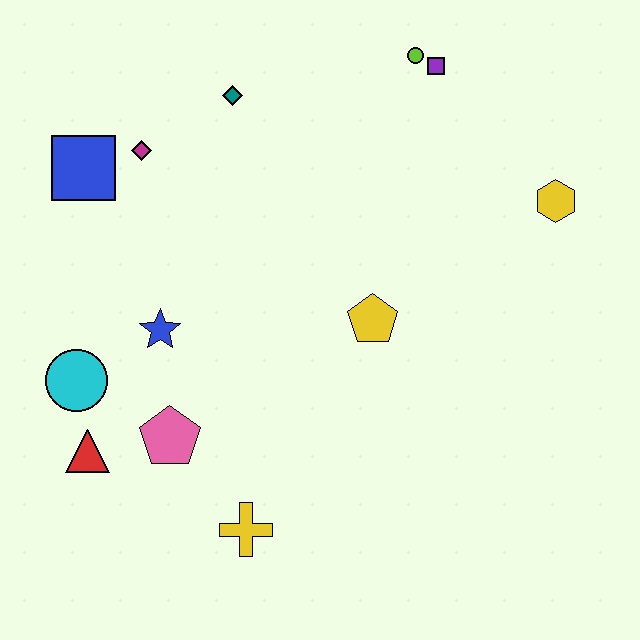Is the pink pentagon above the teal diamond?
No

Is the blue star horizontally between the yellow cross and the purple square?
No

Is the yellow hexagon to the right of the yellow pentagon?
Yes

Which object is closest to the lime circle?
The purple square is closest to the lime circle.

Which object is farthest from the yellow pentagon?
The blue square is farthest from the yellow pentagon.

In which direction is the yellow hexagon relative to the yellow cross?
The yellow hexagon is above the yellow cross.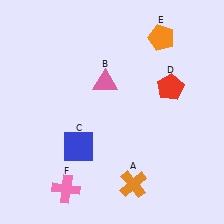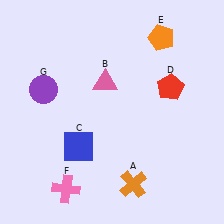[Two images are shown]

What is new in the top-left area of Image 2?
A purple circle (G) was added in the top-left area of Image 2.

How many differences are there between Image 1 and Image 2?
There is 1 difference between the two images.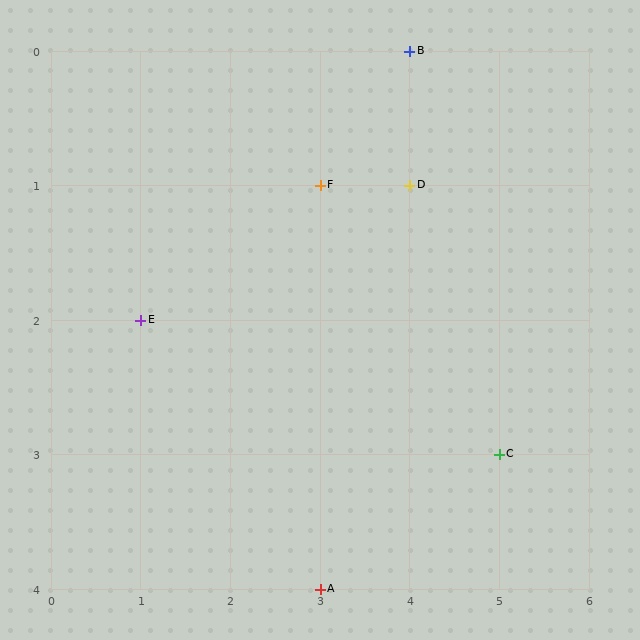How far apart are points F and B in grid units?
Points F and B are 1 column and 1 row apart (about 1.4 grid units diagonally).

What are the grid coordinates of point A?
Point A is at grid coordinates (3, 4).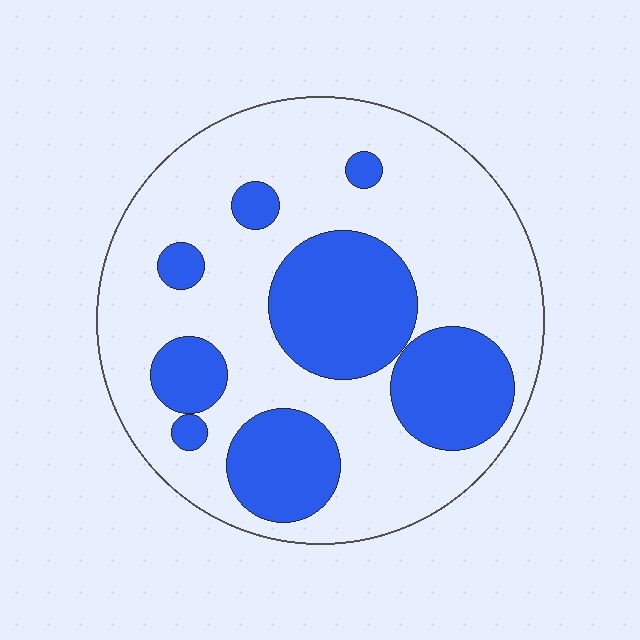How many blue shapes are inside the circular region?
8.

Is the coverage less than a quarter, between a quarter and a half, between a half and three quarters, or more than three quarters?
Between a quarter and a half.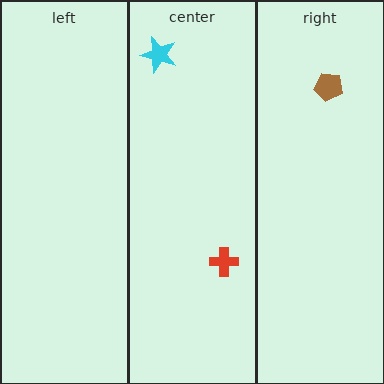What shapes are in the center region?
The red cross, the cyan star.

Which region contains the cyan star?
The center region.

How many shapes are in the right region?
1.